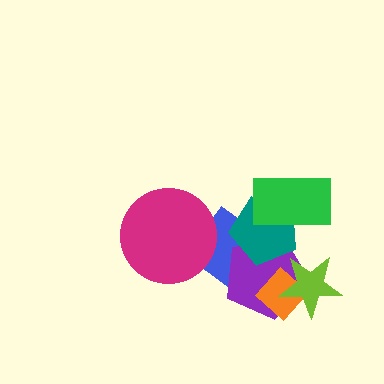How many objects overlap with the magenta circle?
1 object overlaps with the magenta circle.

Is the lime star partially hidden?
No, no other shape covers it.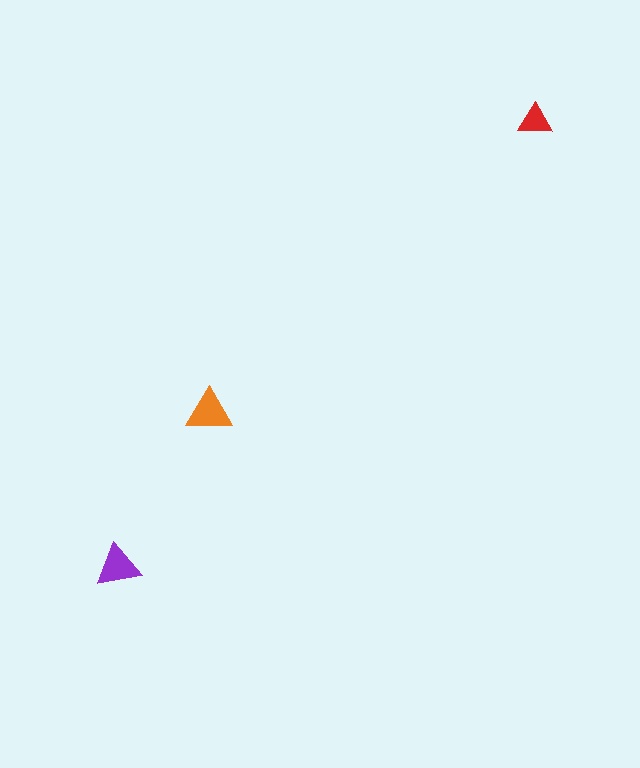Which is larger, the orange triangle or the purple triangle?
The orange one.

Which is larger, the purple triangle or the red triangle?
The purple one.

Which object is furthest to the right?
The red triangle is rightmost.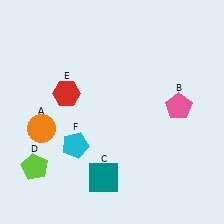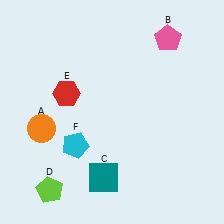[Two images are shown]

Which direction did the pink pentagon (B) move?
The pink pentagon (B) moved up.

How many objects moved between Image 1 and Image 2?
2 objects moved between the two images.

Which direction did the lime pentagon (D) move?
The lime pentagon (D) moved down.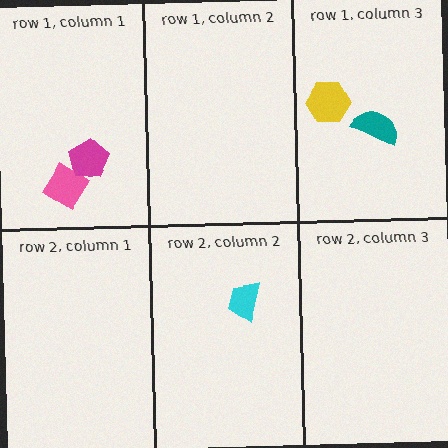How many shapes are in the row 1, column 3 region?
2.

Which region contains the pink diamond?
The row 1, column 1 region.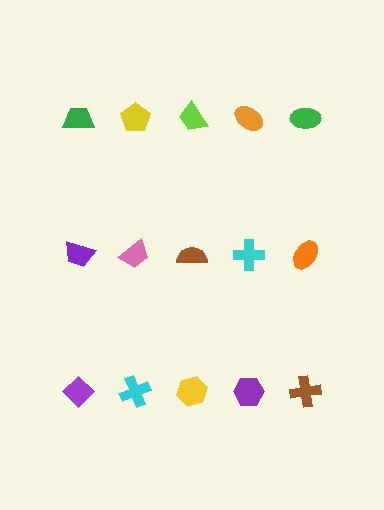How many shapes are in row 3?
5 shapes.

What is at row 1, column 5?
A green ellipse.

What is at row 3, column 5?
A brown cross.